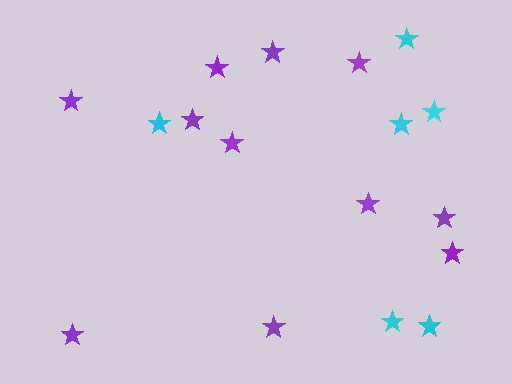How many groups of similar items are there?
There are 2 groups: one group of cyan stars (6) and one group of purple stars (11).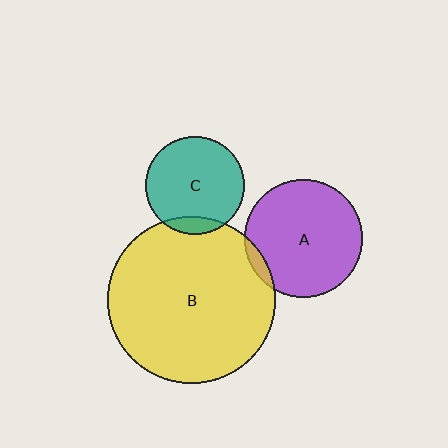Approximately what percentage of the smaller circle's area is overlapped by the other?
Approximately 10%.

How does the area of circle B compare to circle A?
Approximately 2.0 times.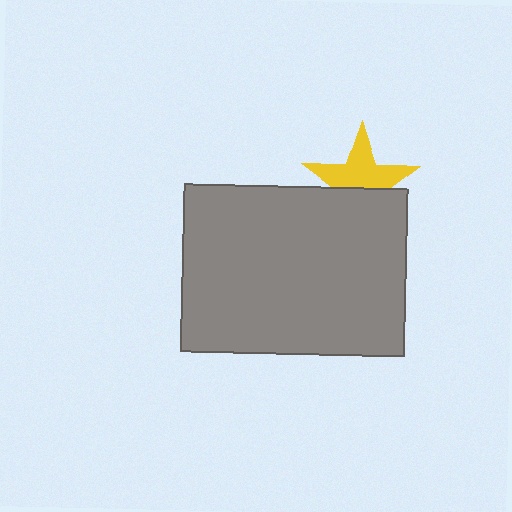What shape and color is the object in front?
The object in front is a gray rectangle.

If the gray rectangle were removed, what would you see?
You would see the complete yellow star.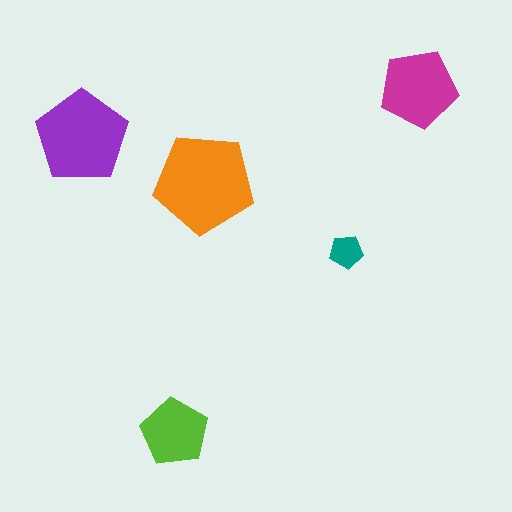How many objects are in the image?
There are 5 objects in the image.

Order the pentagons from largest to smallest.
the orange one, the purple one, the magenta one, the lime one, the teal one.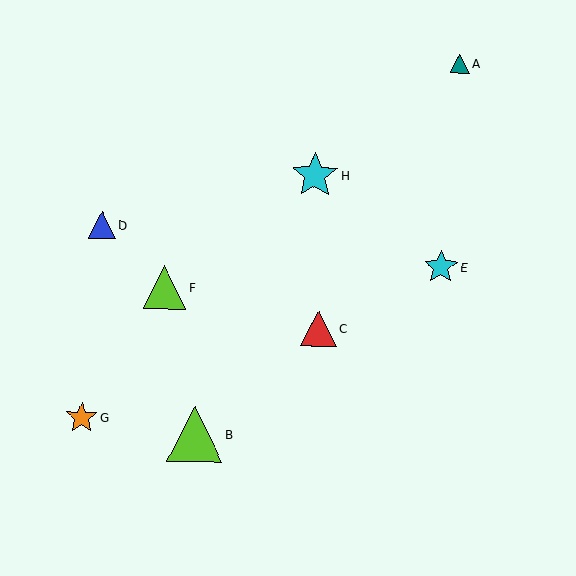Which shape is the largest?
The lime triangle (labeled B) is the largest.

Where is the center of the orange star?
The center of the orange star is at (82, 418).